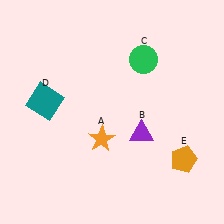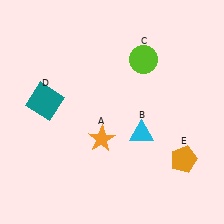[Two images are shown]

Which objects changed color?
B changed from purple to cyan. C changed from green to lime.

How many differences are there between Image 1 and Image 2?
There are 2 differences between the two images.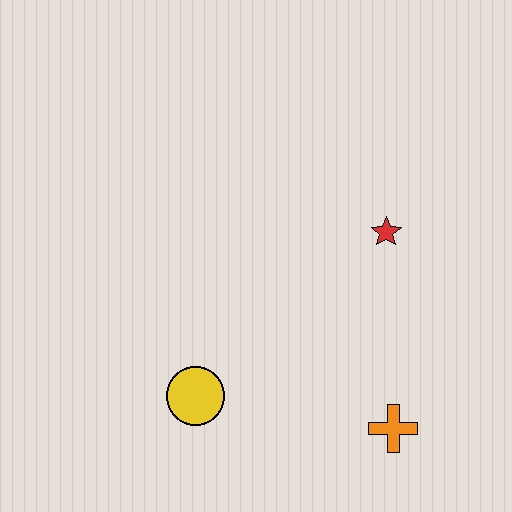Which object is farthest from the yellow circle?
The red star is farthest from the yellow circle.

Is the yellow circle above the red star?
No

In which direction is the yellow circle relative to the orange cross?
The yellow circle is to the left of the orange cross.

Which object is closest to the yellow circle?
The orange cross is closest to the yellow circle.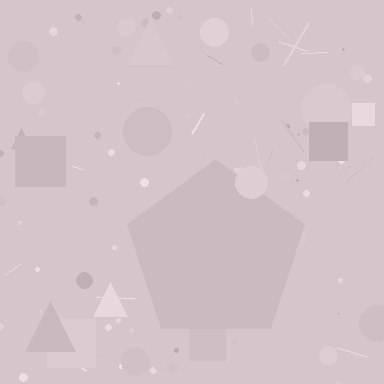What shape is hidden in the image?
A pentagon is hidden in the image.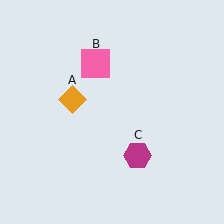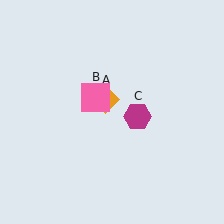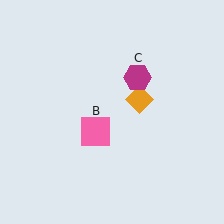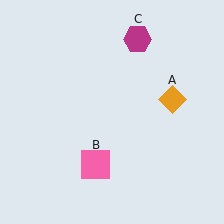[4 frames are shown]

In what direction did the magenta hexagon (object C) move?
The magenta hexagon (object C) moved up.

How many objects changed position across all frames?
3 objects changed position: orange diamond (object A), pink square (object B), magenta hexagon (object C).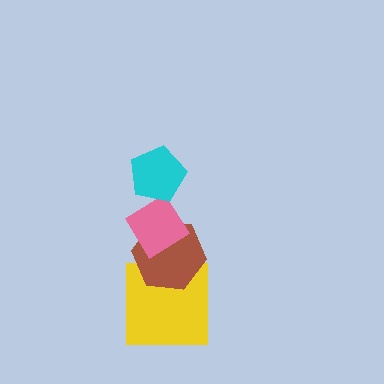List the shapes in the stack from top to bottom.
From top to bottom: the cyan pentagon, the pink diamond, the brown hexagon, the yellow square.